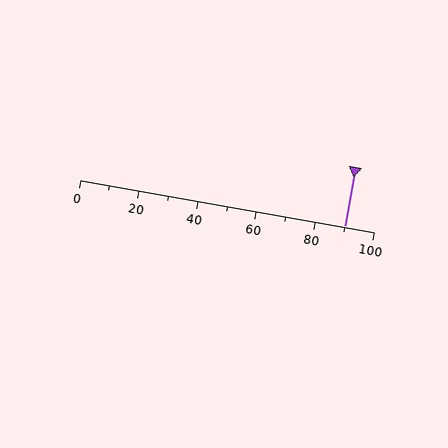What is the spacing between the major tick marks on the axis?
The major ticks are spaced 20 apart.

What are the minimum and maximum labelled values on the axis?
The axis runs from 0 to 100.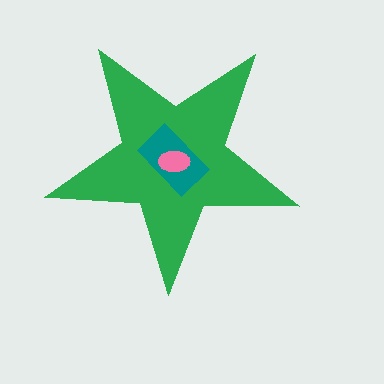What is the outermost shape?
The green star.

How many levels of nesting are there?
3.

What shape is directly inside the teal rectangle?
The pink ellipse.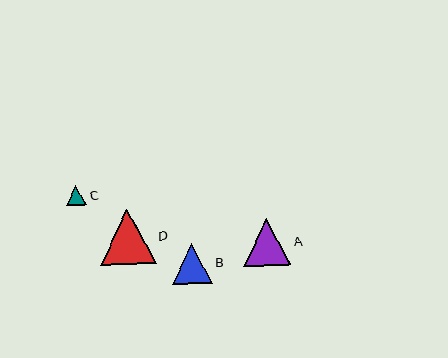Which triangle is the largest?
Triangle D is the largest with a size of approximately 56 pixels.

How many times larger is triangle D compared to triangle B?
Triangle D is approximately 1.4 times the size of triangle B.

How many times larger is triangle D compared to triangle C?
Triangle D is approximately 2.8 times the size of triangle C.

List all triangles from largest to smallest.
From largest to smallest: D, A, B, C.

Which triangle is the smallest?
Triangle C is the smallest with a size of approximately 20 pixels.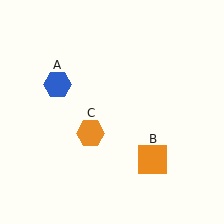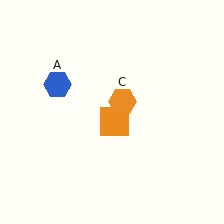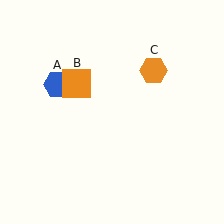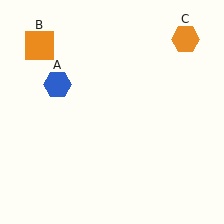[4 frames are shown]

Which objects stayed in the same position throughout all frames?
Blue hexagon (object A) remained stationary.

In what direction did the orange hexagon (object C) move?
The orange hexagon (object C) moved up and to the right.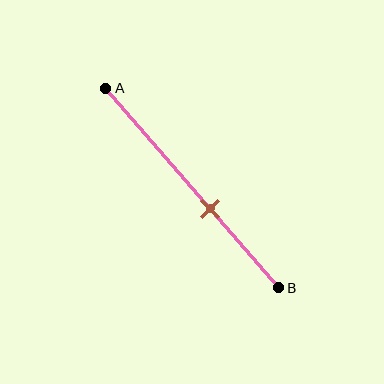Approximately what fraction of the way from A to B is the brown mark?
The brown mark is approximately 60% of the way from A to B.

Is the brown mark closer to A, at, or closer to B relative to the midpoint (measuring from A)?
The brown mark is closer to point B than the midpoint of segment AB.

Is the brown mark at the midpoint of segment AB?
No, the mark is at about 60% from A, not at the 50% midpoint.